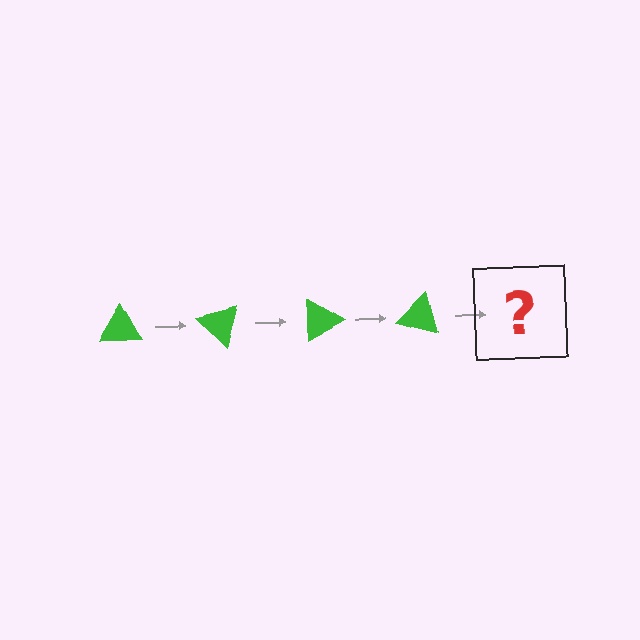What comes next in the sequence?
The next element should be a green triangle rotated 180 degrees.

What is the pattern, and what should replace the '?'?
The pattern is that the triangle rotates 45 degrees each step. The '?' should be a green triangle rotated 180 degrees.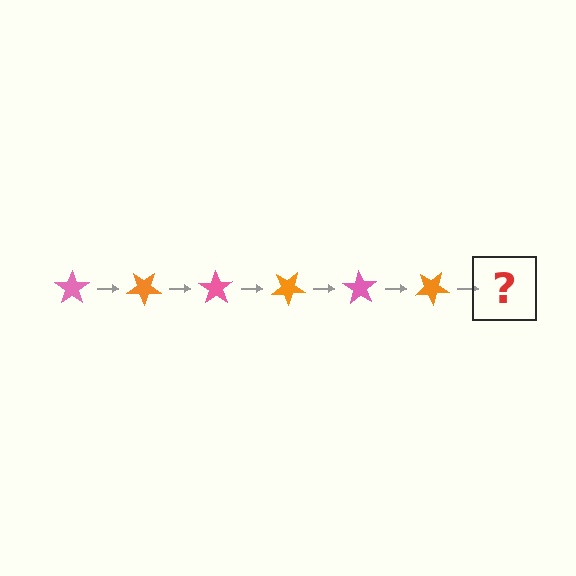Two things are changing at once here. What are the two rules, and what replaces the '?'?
The two rules are that it rotates 35 degrees each step and the color cycles through pink and orange. The '?' should be a pink star, rotated 210 degrees from the start.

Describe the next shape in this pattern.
It should be a pink star, rotated 210 degrees from the start.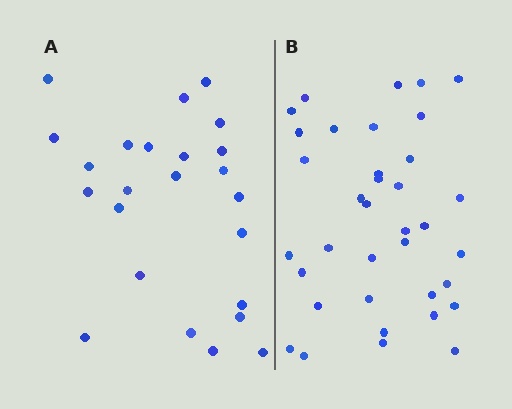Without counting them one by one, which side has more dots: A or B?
Region B (the right region) has more dots.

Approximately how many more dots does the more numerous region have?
Region B has roughly 12 or so more dots than region A.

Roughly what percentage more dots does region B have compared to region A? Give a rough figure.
About 50% more.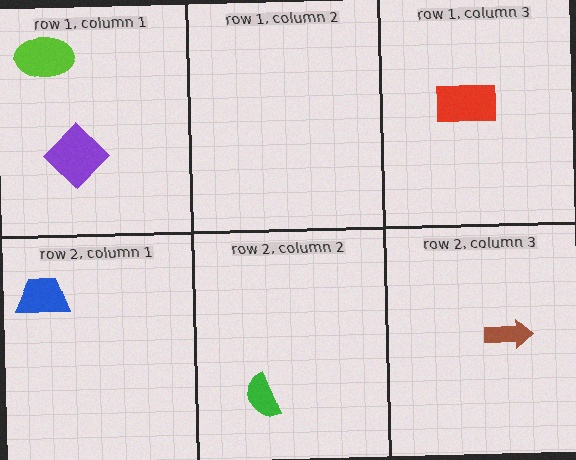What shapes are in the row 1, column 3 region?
The red rectangle.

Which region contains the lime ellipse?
The row 1, column 1 region.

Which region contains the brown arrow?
The row 2, column 3 region.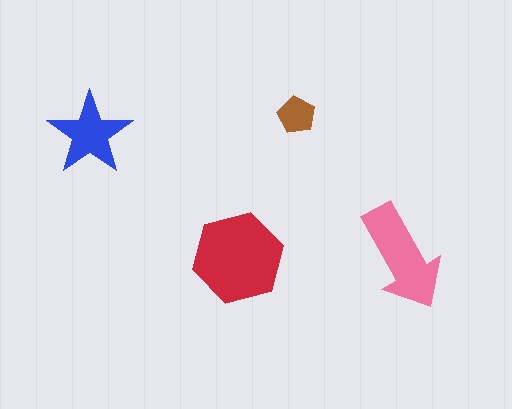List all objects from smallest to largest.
The brown pentagon, the blue star, the pink arrow, the red hexagon.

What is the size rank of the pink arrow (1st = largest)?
2nd.